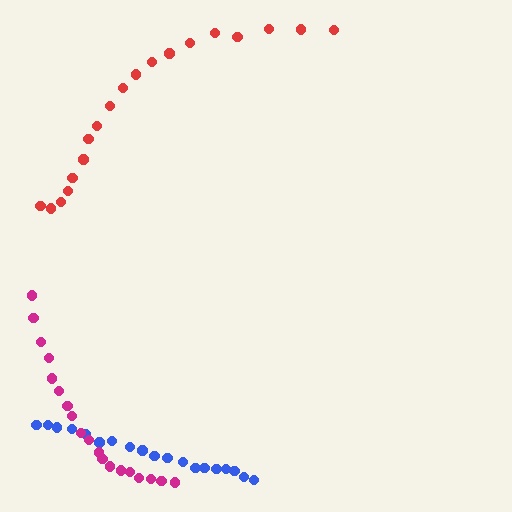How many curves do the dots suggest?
There are 3 distinct paths.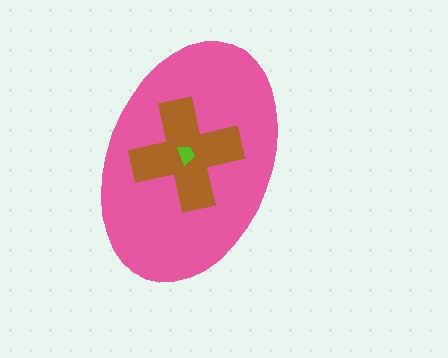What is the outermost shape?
The pink ellipse.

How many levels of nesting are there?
3.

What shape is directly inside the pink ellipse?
The brown cross.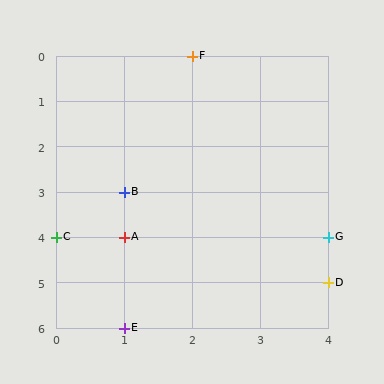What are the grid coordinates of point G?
Point G is at grid coordinates (4, 4).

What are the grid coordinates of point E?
Point E is at grid coordinates (1, 6).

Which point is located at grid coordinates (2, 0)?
Point F is at (2, 0).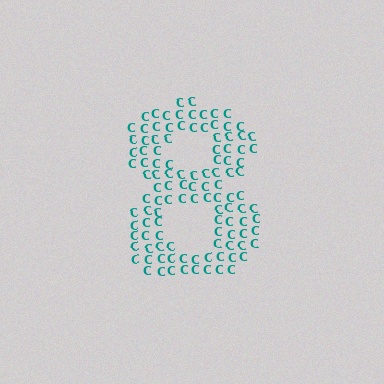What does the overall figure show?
The overall figure shows the digit 8.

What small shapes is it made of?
It is made of small letter C's.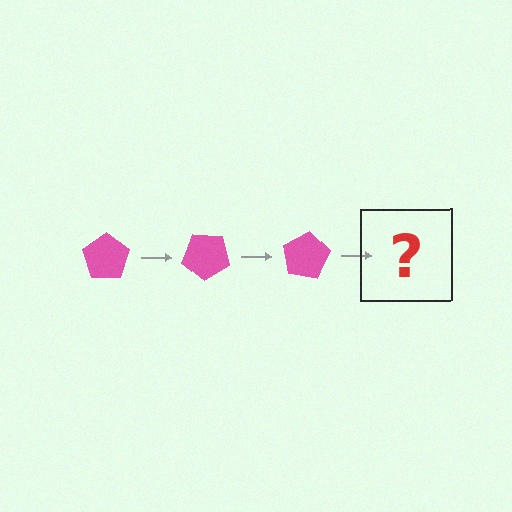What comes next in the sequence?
The next element should be a pink pentagon rotated 120 degrees.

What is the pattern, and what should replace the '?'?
The pattern is that the pentagon rotates 40 degrees each step. The '?' should be a pink pentagon rotated 120 degrees.